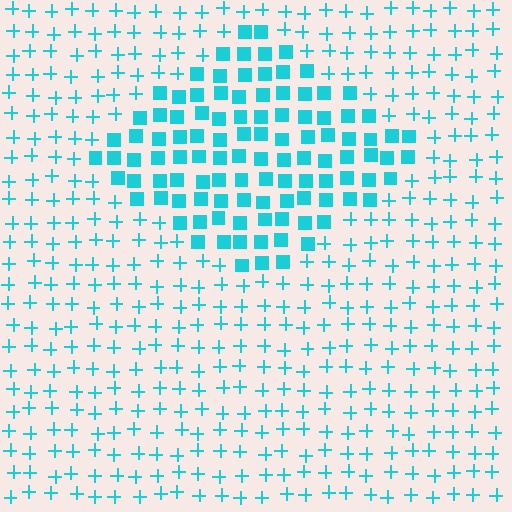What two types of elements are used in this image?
The image uses squares inside the diamond region and plus signs outside it.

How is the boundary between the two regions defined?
The boundary is defined by a change in element shape: squares inside vs. plus signs outside. All elements share the same color and spacing.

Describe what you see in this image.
The image is filled with small cyan elements arranged in a uniform grid. A diamond-shaped region contains squares, while the surrounding area contains plus signs. The boundary is defined purely by the change in element shape.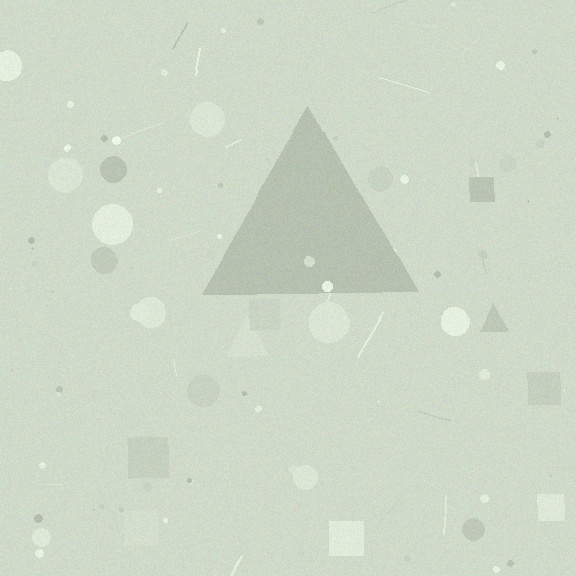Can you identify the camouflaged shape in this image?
The camouflaged shape is a triangle.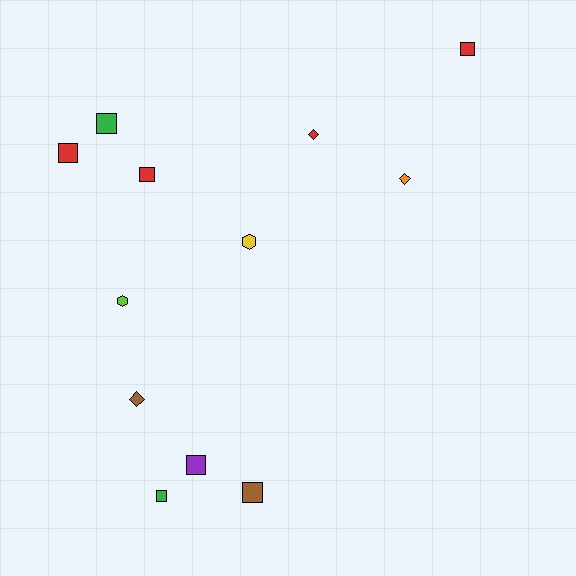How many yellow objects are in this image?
There is 1 yellow object.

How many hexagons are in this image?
There are 2 hexagons.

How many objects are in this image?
There are 12 objects.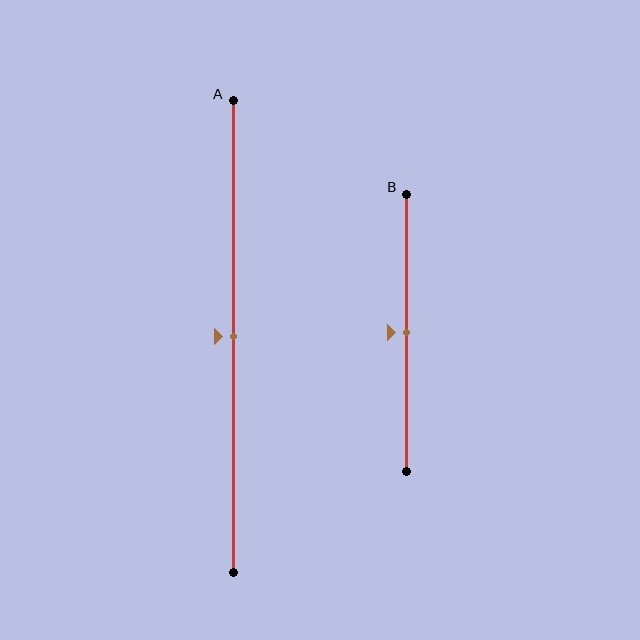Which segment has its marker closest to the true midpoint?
Segment A has its marker closest to the true midpoint.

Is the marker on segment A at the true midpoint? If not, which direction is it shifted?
Yes, the marker on segment A is at the true midpoint.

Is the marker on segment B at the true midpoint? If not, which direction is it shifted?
Yes, the marker on segment B is at the true midpoint.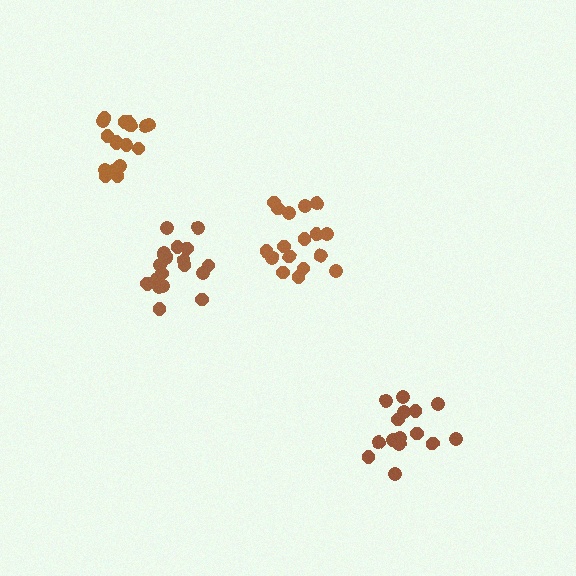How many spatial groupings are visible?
There are 4 spatial groupings.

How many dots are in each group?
Group 1: 19 dots, Group 2: 17 dots, Group 3: 15 dots, Group 4: 17 dots (68 total).